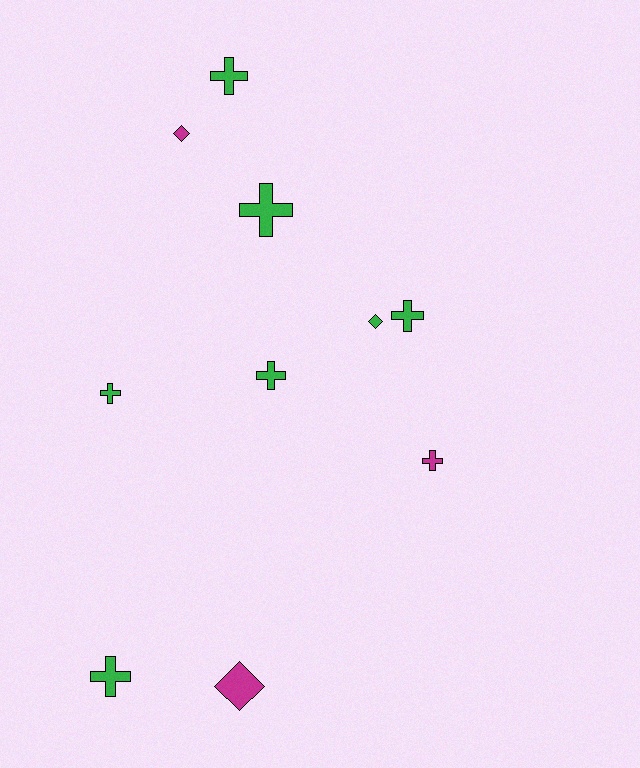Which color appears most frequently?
Green, with 7 objects.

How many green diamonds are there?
There is 1 green diamond.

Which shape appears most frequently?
Cross, with 7 objects.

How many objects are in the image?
There are 10 objects.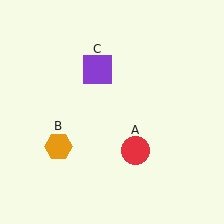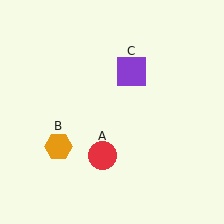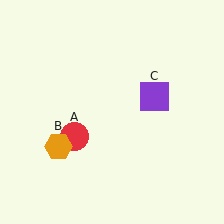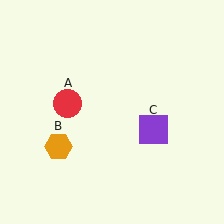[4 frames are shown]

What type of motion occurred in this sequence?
The red circle (object A), purple square (object C) rotated clockwise around the center of the scene.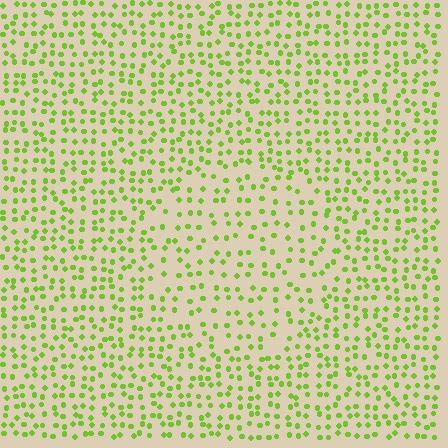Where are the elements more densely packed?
The elements are more densely packed outside the circle boundary.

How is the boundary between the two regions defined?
The boundary is defined by a change in element density (approximately 1.6x ratio). All elements are the same color, size, and shape.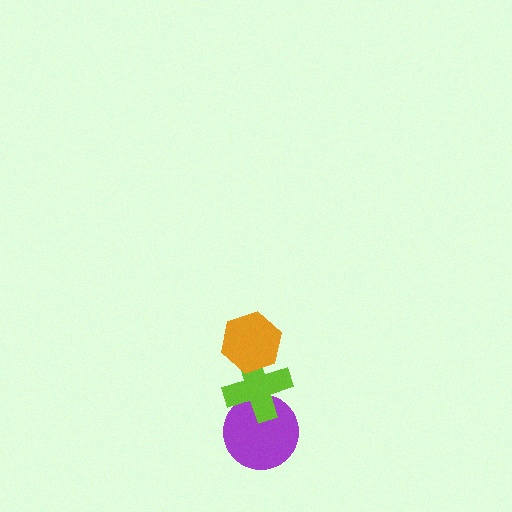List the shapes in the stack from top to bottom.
From top to bottom: the orange hexagon, the lime cross, the purple circle.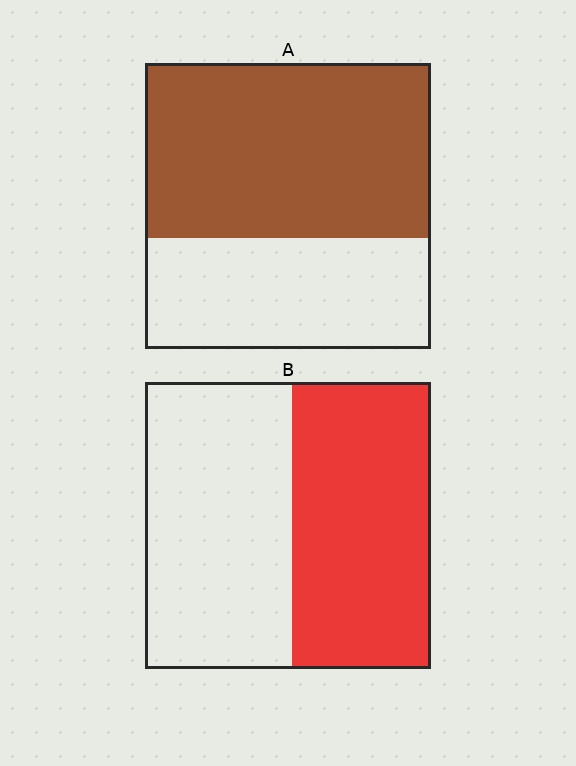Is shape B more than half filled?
Roughly half.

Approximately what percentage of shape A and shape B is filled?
A is approximately 60% and B is approximately 50%.